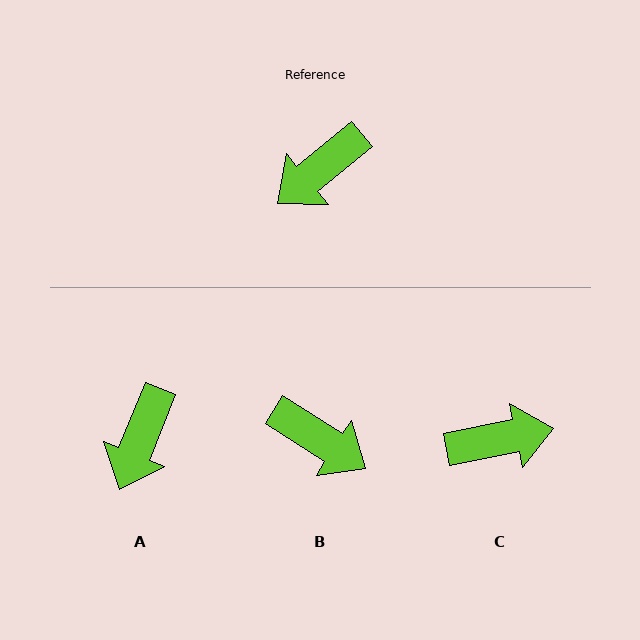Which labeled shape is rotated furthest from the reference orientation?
C, about 152 degrees away.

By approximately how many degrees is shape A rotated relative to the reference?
Approximately 29 degrees counter-clockwise.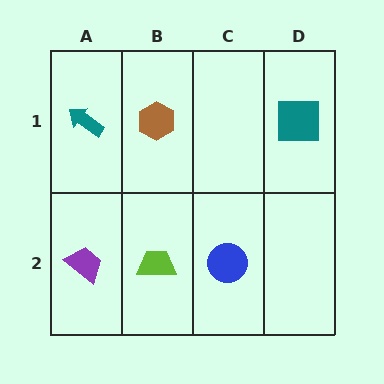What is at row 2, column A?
A purple trapezoid.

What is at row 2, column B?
A lime trapezoid.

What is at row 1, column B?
A brown hexagon.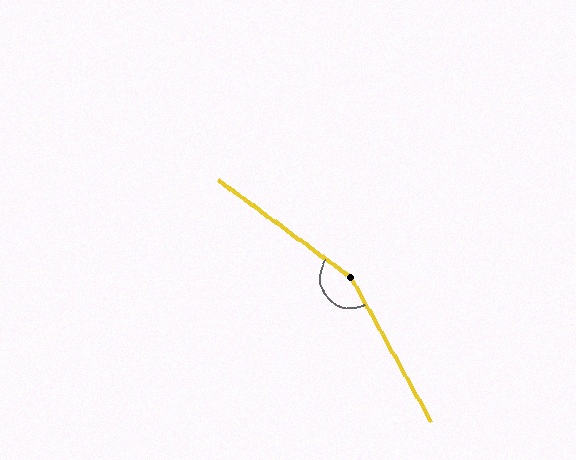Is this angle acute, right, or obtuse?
It is obtuse.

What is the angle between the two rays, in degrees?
Approximately 156 degrees.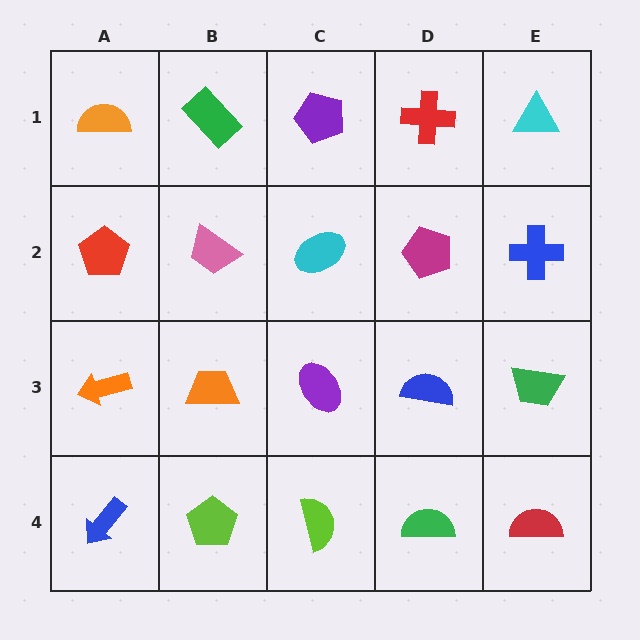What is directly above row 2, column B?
A green rectangle.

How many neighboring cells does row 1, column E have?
2.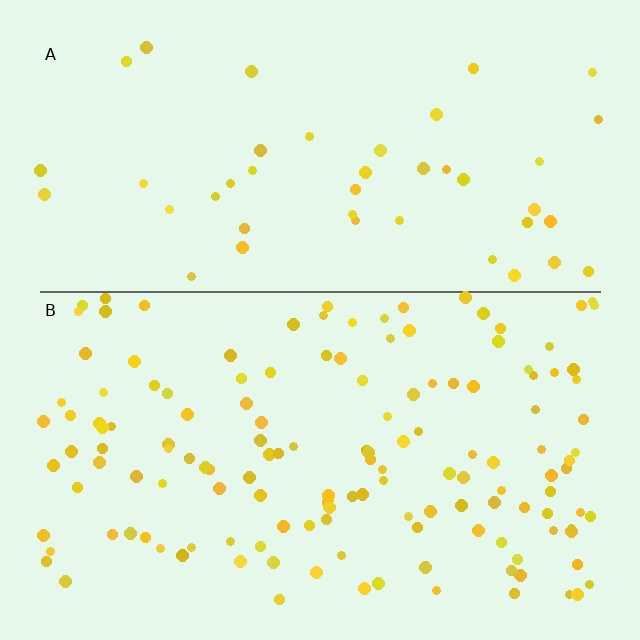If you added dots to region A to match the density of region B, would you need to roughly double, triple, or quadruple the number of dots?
Approximately triple.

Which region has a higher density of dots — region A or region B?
B (the bottom).